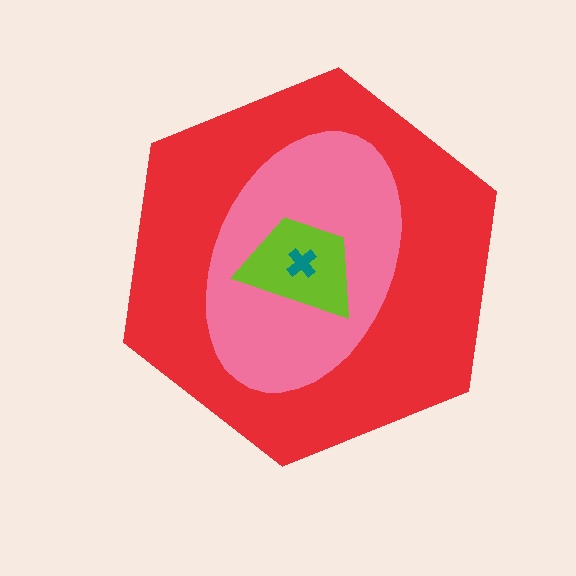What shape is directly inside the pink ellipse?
The lime trapezoid.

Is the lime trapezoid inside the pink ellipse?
Yes.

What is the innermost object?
The teal cross.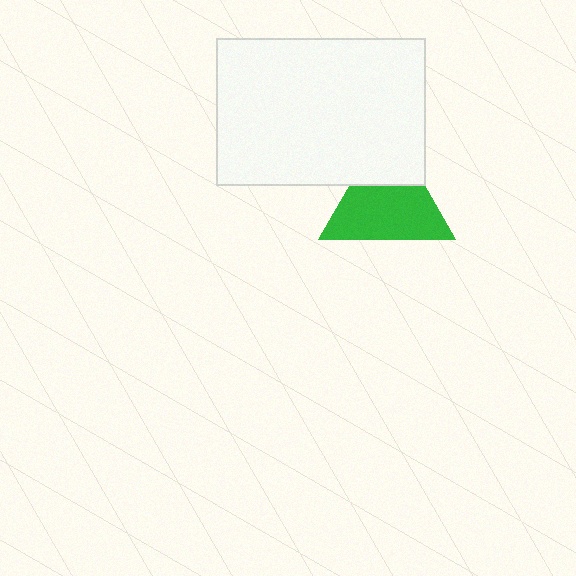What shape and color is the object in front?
The object in front is a white rectangle.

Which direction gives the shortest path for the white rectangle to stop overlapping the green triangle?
Moving up gives the shortest separation.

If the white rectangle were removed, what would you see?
You would see the complete green triangle.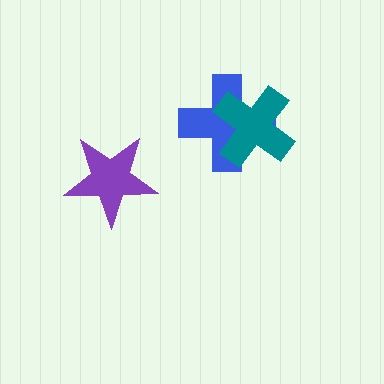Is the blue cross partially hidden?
Yes, it is partially covered by another shape.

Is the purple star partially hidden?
No, no other shape covers it.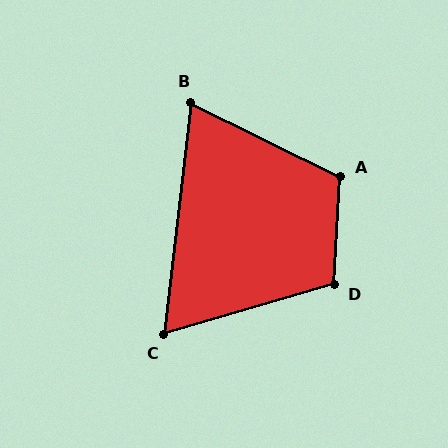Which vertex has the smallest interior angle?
C, at approximately 67 degrees.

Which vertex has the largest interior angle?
A, at approximately 113 degrees.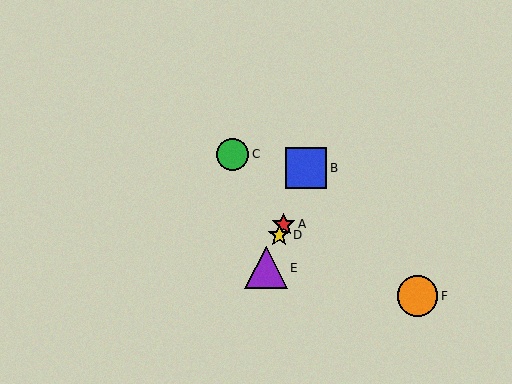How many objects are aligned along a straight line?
4 objects (A, B, D, E) are aligned along a straight line.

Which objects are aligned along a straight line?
Objects A, B, D, E are aligned along a straight line.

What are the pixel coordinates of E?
Object E is at (266, 268).